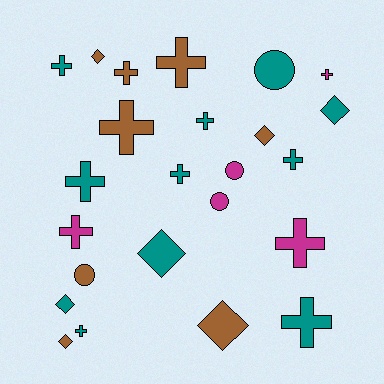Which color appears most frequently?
Teal, with 11 objects.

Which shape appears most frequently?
Cross, with 13 objects.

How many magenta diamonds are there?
There are no magenta diamonds.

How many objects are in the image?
There are 24 objects.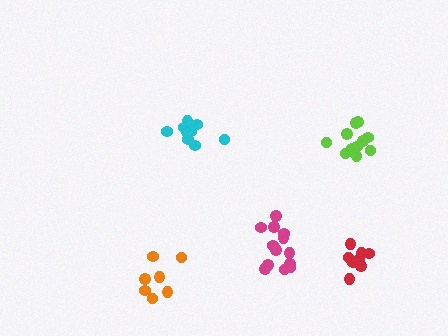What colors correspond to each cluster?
The clusters are colored: lime, magenta, cyan, red, orange.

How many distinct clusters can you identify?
There are 5 distinct clusters.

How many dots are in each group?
Group 1: 13 dots, Group 2: 13 dots, Group 3: 10 dots, Group 4: 8 dots, Group 5: 7 dots (51 total).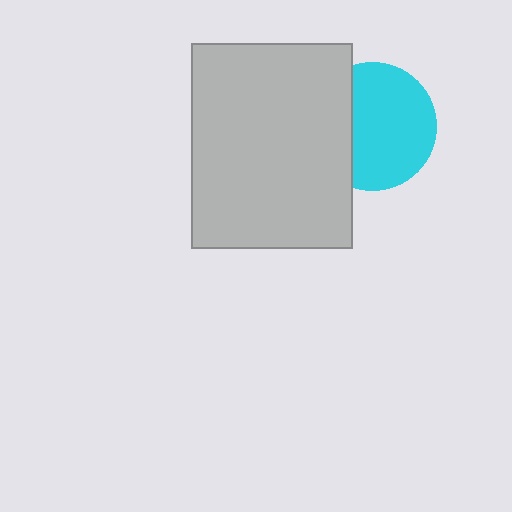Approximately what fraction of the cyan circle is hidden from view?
Roughly 31% of the cyan circle is hidden behind the light gray rectangle.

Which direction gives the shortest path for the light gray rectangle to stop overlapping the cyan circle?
Moving left gives the shortest separation.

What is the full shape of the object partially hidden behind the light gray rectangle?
The partially hidden object is a cyan circle.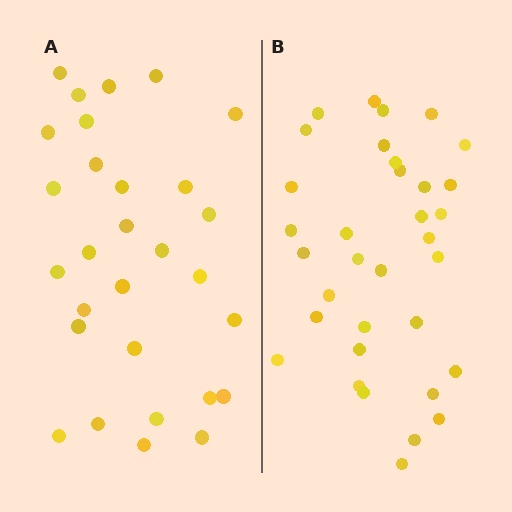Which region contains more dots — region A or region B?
Region B (the right region) has more dots.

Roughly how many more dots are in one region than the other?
Region B has about 5 more dots than region A.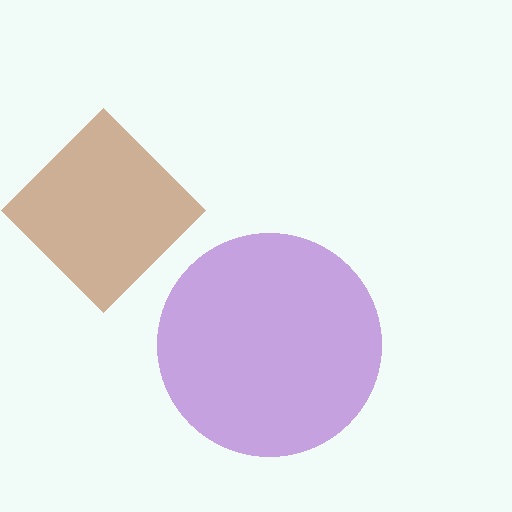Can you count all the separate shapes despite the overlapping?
Yes, there are 2 separate shapes.